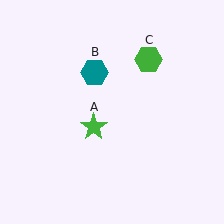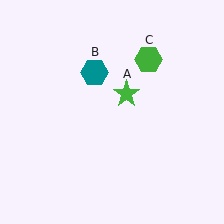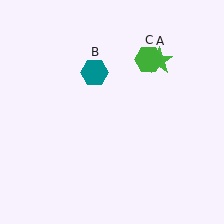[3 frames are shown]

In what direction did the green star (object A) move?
The green star (object A) moved up and to the right.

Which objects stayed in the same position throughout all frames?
Teal hexagon (object B) and green hexagon (object C) remained stationary.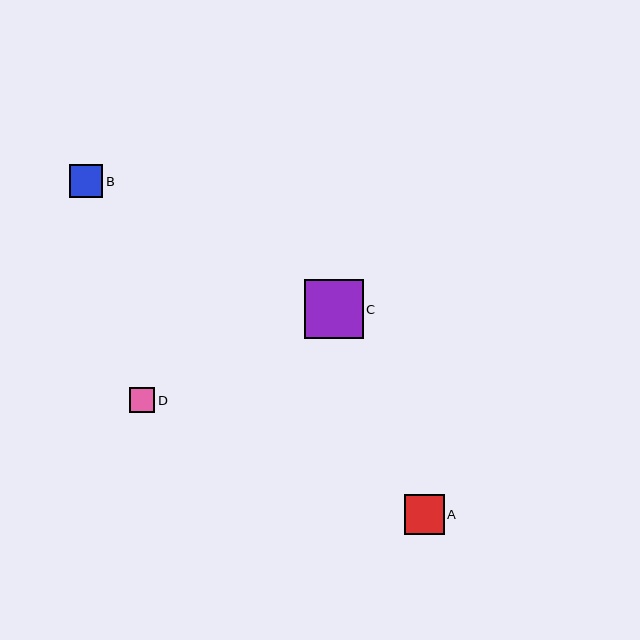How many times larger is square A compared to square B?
Square A is approximately 1.2 times the size of square B.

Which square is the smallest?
Square D is the smallest with a size of approximately 25 pixels.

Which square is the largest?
Square C is the largest with a size of approximately 59 pixels.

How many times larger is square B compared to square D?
Square B is approximately 1.3 times the size of square D.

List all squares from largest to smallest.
From largest to smallest: C, A, B, D.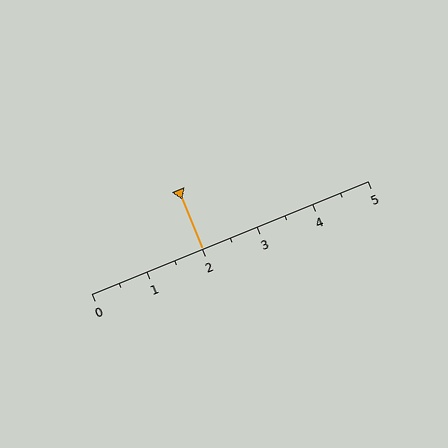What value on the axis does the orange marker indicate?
The marker indicates approximately 2.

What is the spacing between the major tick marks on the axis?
The major ticks are spaced 1 apart.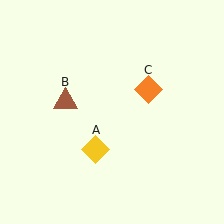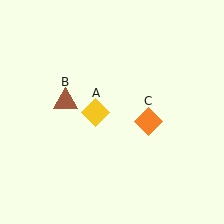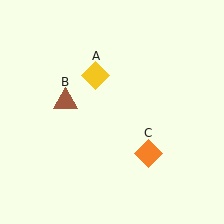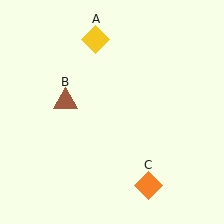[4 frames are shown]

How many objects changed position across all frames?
2 objects changed position: yellow diamond (object A), orange diamond (object C).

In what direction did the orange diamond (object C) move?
The orange diamond (object C) moved down.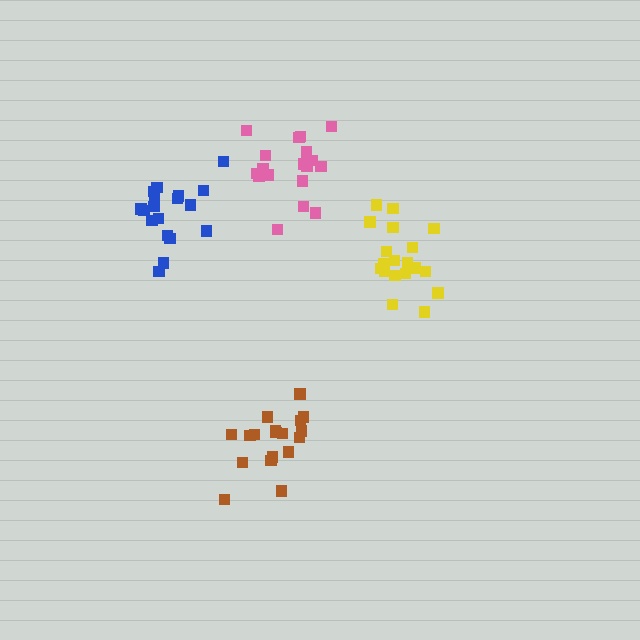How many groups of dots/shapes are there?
There are 4 groups.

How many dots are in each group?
Group 1: 18 dots, Group 2: 19 dots, Group 3: 18 dots, Group 4: 18 dots (73 total).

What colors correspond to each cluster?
The clusters are colored: brown, yellow, blue, pink.